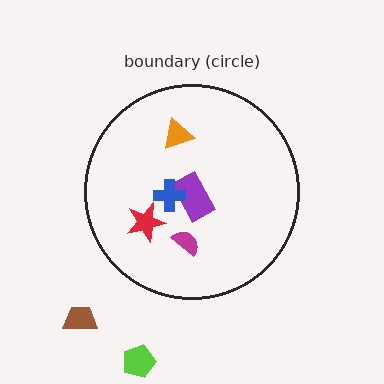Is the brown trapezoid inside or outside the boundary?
Outside.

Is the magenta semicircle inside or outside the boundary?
Inside.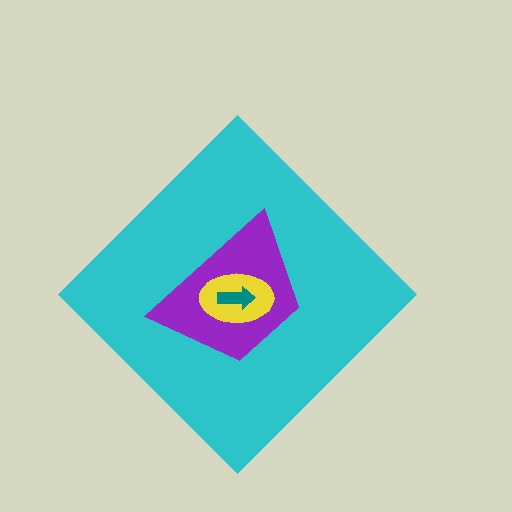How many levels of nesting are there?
4.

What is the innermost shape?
The teal arrow.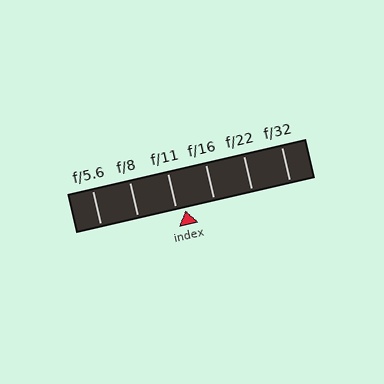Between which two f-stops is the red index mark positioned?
The index mark is between f/11 and f/16.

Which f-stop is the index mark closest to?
The index mark is closest to f/11.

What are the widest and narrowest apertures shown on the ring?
The widest aperture shown is f/5.6 and the narrowest is f/32.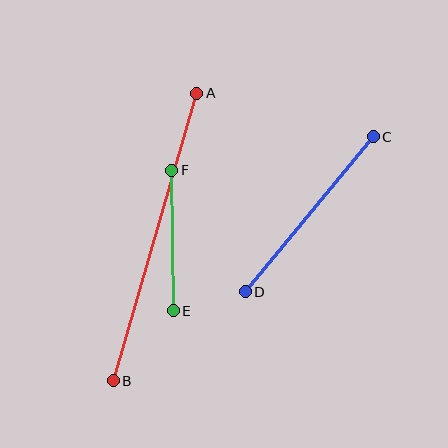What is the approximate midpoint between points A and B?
The midpoint is at approximately (155, 237) pixels.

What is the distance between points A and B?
The distance is approximately 299 pixels.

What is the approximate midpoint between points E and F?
The midpoint is at approximately (173, 240) pixels.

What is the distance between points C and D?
The distance is approximately 201 pixels.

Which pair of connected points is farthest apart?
Points A and B are farthest apart.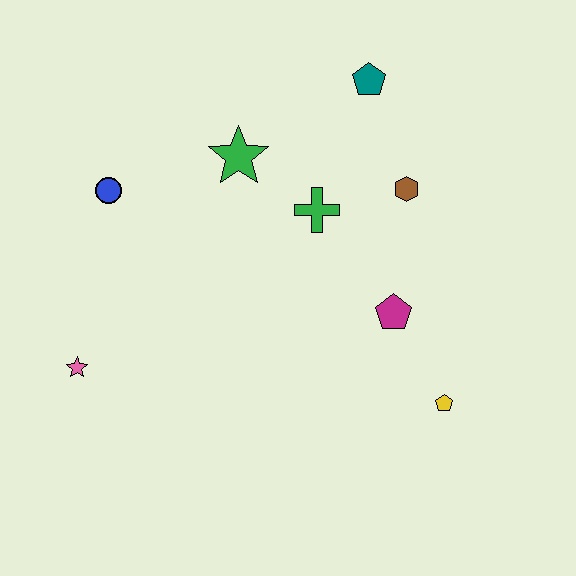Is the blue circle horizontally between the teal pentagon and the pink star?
Yes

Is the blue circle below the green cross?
No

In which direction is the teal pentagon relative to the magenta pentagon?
The teal pentagon is above the magenta pentagon.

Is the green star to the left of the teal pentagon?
Yes